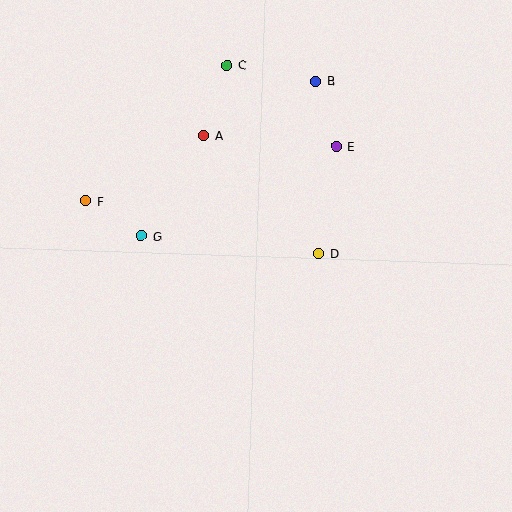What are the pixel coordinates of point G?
Point G is at (142, 236).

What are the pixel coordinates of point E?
Point E is at (336, 147).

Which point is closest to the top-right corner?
Point B is closest to the top-right corner.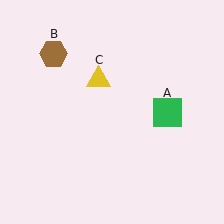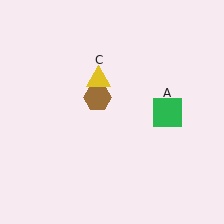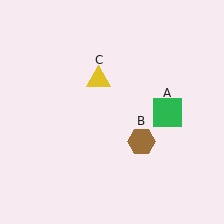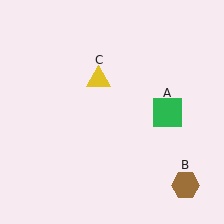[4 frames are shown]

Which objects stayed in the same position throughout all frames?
Green square (object A) and yellow triangle (object C) remained stationary.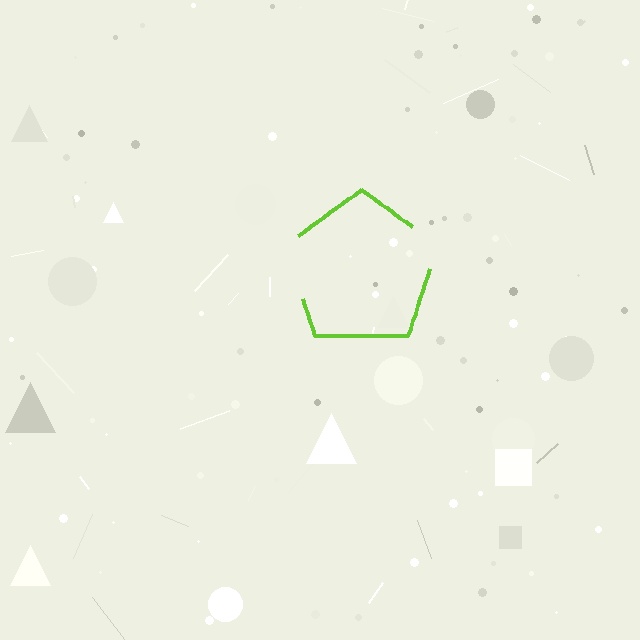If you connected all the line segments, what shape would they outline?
They would outline a pentagon.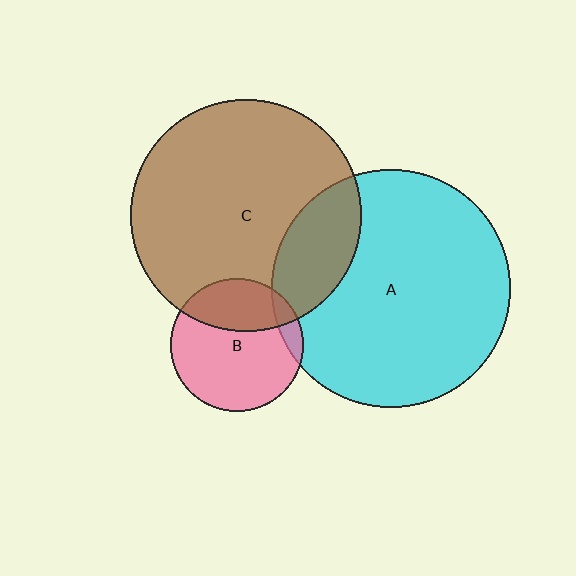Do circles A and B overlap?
Yes.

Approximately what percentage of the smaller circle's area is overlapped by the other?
Approximately 10%.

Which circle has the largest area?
Circle A (cyan).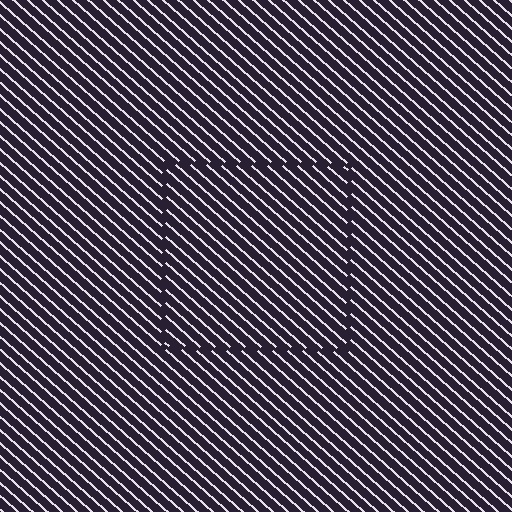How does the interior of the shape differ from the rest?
The interior of the shape contains the same grating, shifted by half a period — the contour is defined by the phase discontinuity where line-ends from the inner and outer gratings abut.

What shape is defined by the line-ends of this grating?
An illusory square. The interior of the shape contains the same grating, shifted by half a period — the contour is defined by the phase discontinuity where line-ends from the inner and outer gratings abut.